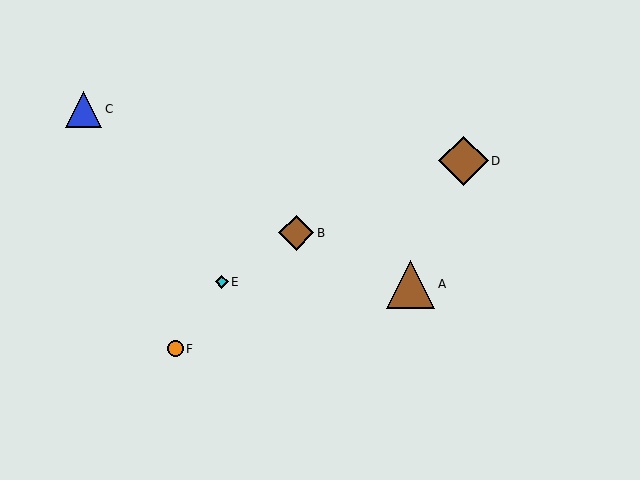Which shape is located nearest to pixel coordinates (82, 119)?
The blue triangle (labeled C) at (84, 109) is nearest to that location.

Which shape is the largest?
The brown diamond (labeled D) is the largest.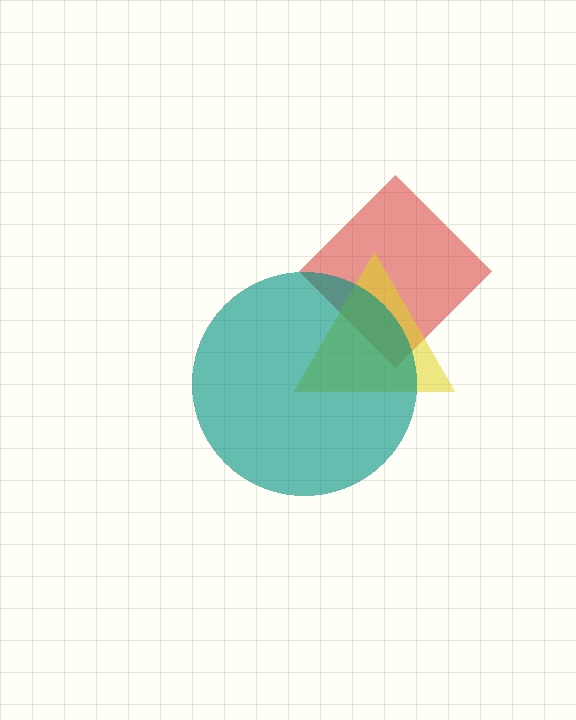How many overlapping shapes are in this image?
There are 3 overlapping shapes in the image.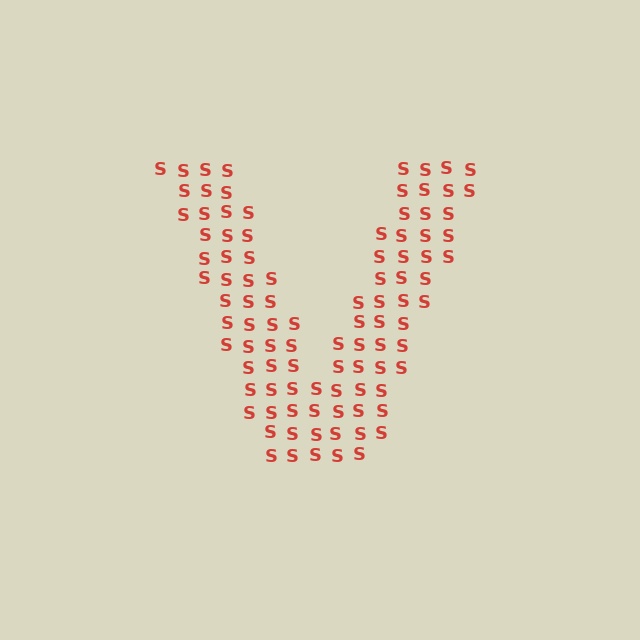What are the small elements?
The small elements are letter S's.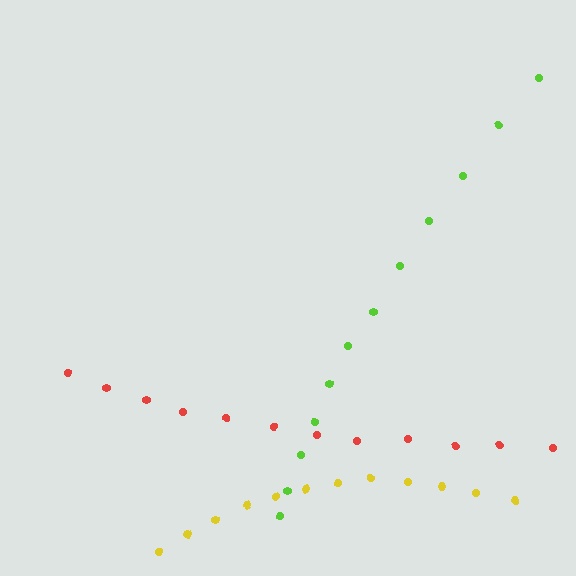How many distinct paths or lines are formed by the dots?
There are 3 distinct paths.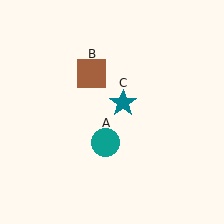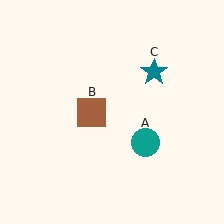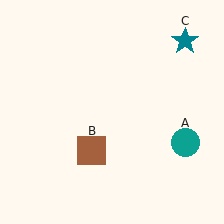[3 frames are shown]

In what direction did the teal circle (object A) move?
The teal circle (object A) moved right.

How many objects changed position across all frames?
3 objects changed position: teal circle (object A), brown square (object B), teal star (object C).